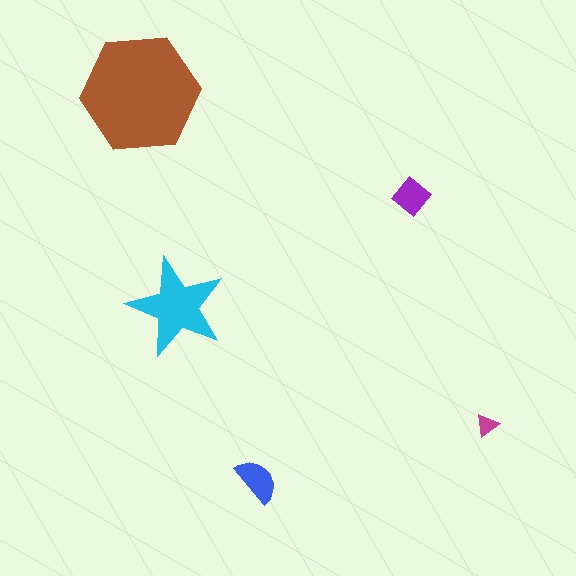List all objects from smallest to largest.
The magenta triangle, the purple diamond, the blue semicircle, the cyan star, the brown hexagon.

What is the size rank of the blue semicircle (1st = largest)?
3rd.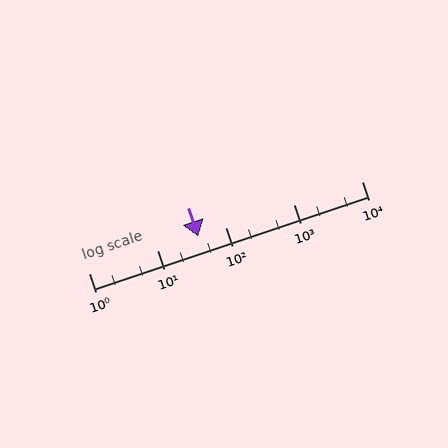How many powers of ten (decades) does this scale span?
The scale spans 4 decades, from 1 to 10000.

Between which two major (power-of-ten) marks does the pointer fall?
The pointer is between 10 and 100.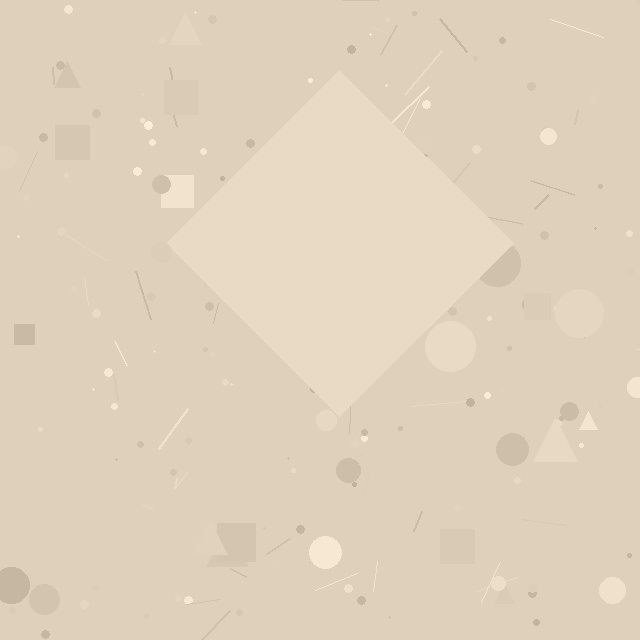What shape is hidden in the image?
A diamond is hidden in the image.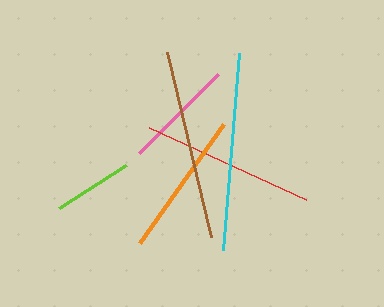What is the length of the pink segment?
The pink segment is approximately 112 pixels long.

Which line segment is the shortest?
The lime line is the shortest at approximately 80 pixels.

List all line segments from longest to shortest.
From longest to shortest: cyan, brown, red, orange, pink, lime.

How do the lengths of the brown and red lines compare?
The brown and red lines are approximately the same length.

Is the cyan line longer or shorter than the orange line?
The cyan line is longer than the orange line.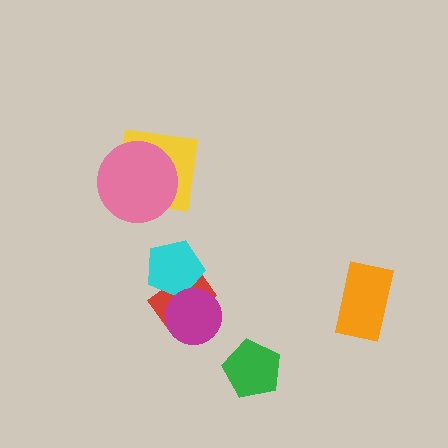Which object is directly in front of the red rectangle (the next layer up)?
The cyan pentagon is directly in front of the red rectangle.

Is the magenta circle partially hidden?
No, no other shape covers it.